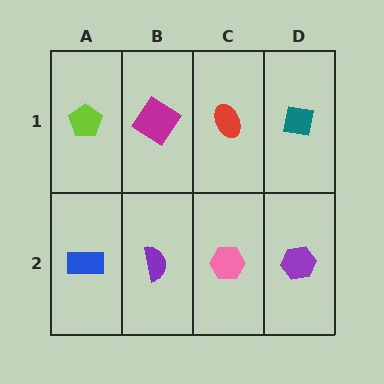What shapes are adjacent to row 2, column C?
A red ellipse (row 1, column C), a purple semicircle (row 2, column B), a purple hexagon (row 2, column D).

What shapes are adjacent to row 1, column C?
A pink hexagon (row 2, column C), a magenta diamond (row 1, column B), a teal square (row 1, column D).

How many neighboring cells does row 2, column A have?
2.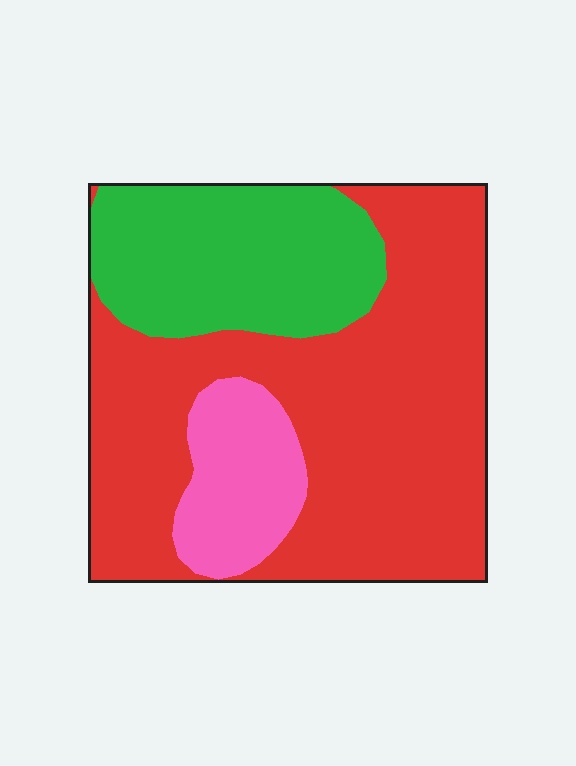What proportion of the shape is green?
Green takes up about one quarter (1/4) of the shape.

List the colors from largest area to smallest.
From largest to smallest: red, green, pink.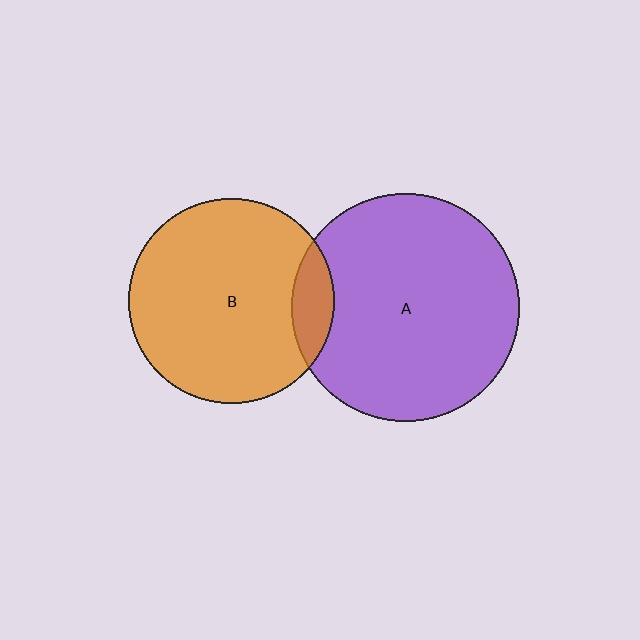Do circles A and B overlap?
Yes.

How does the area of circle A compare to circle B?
Approximately 1.2 times.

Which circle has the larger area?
Circle A (purple).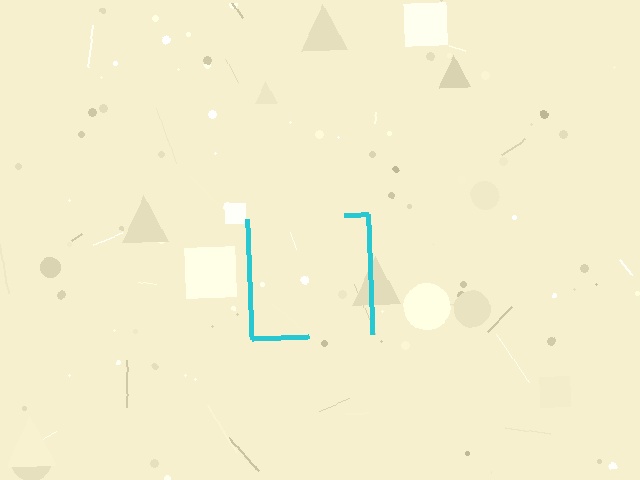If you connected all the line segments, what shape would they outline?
They would outline a square.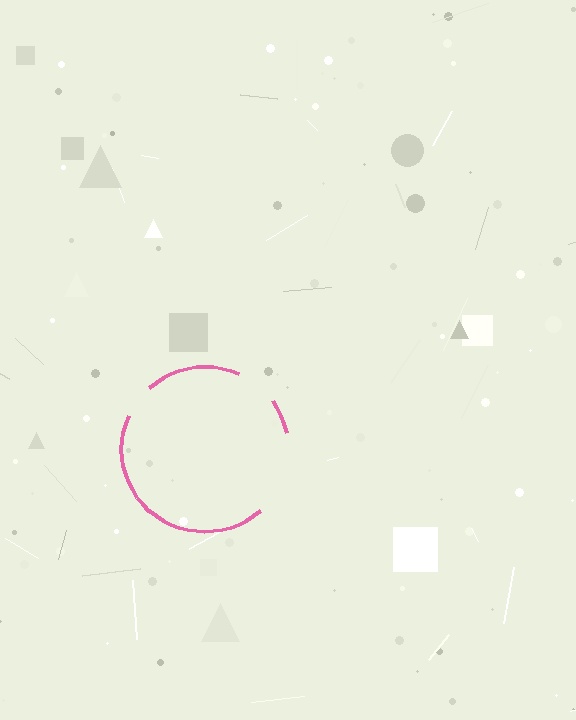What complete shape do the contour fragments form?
The contour fragments form a circle.